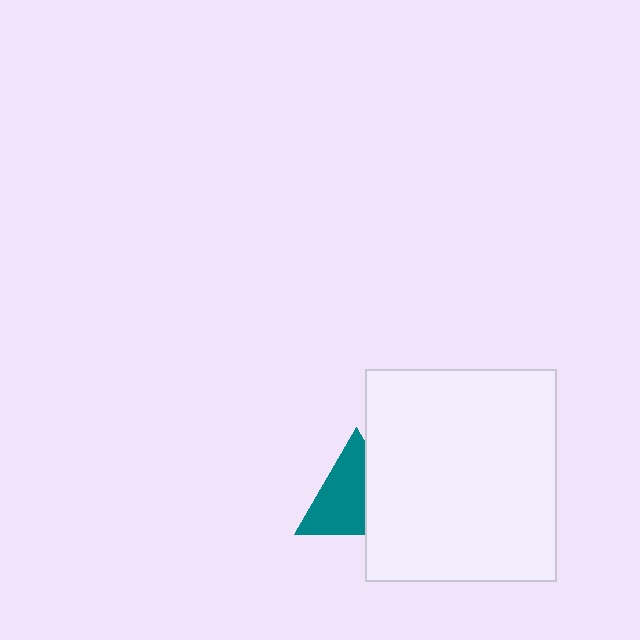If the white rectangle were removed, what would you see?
You would see the complete teal triangle.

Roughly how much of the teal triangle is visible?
About half of it is visible (roughly 63%).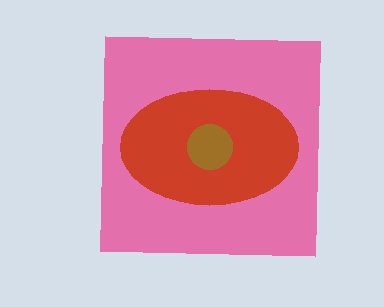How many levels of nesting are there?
3.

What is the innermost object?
The brown circle.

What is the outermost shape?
The pink square.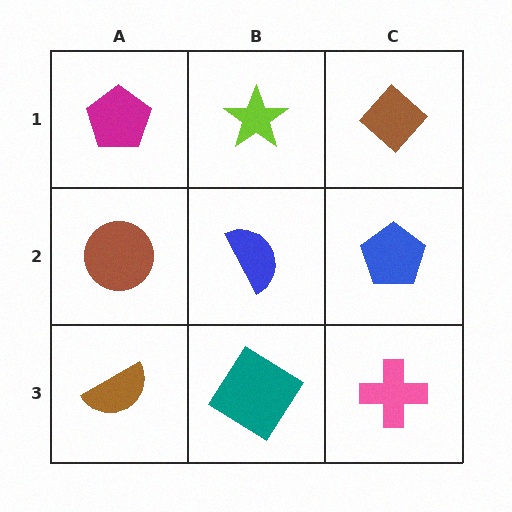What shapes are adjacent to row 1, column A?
A brown circle (row 2, column A), a lime star (row 1, column B).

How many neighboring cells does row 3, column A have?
2.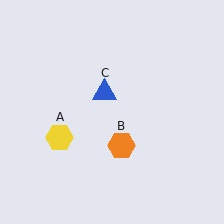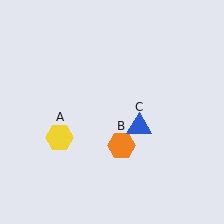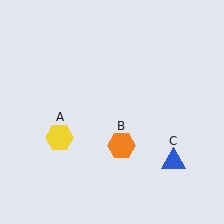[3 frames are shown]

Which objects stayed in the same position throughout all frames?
Yellow hexagon (object A) and orange hexagon (object B) remained stationary.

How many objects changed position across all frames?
1 object changed position: blue triangle (object C).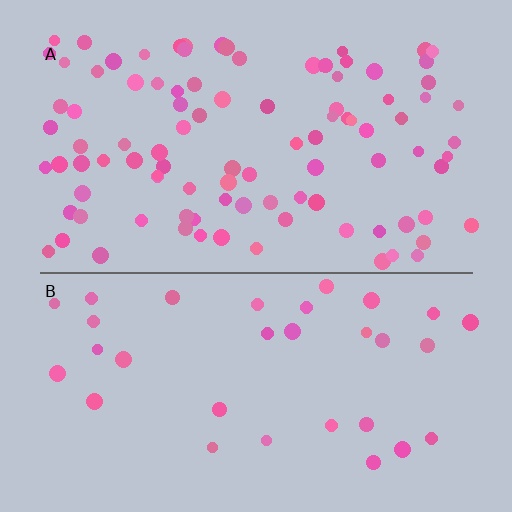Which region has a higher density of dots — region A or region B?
A (the top).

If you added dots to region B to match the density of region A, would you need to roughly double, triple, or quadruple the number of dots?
Approximately triple.